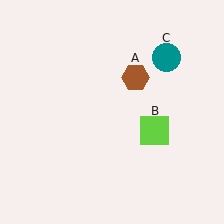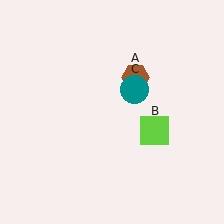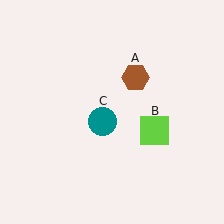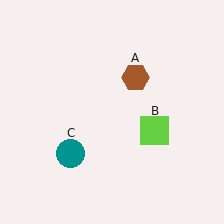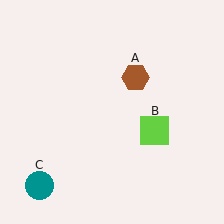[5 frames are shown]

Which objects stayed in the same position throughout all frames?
Brown hexagon (object A) and lime square (object B) remained stationary.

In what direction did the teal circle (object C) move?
The teal circle (object C) moved down and to the left.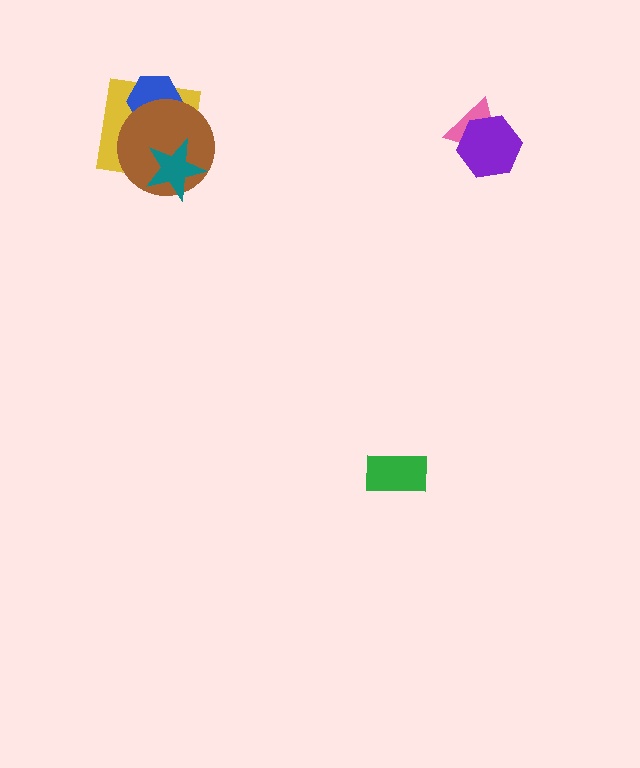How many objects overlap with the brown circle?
3 objects overlap with the brown circle.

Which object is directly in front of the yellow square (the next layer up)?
The blue hexagon is directly in front of the yellow square.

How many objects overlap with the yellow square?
3 objects overlap with the yellow square.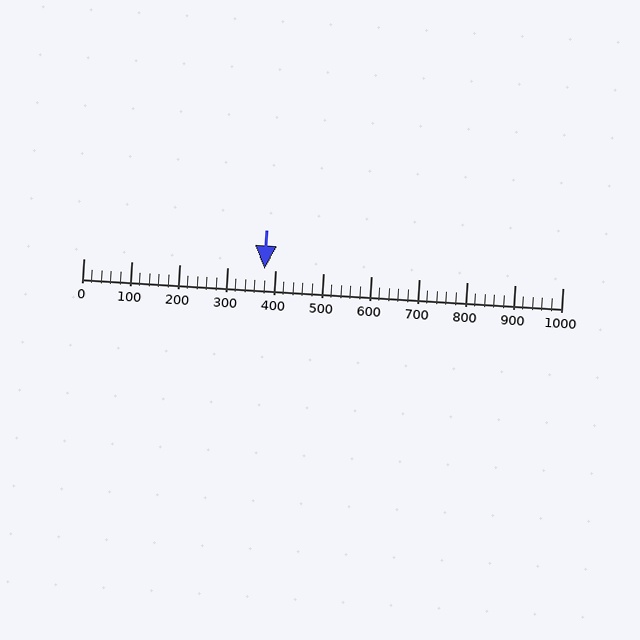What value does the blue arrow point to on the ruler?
The blue arrow points to approximately 377.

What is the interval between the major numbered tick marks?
The major tick marks are spaced 100 units apart.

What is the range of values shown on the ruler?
The ruler shows values from 0 to 1000.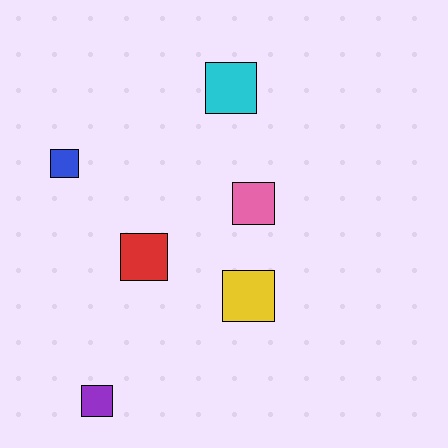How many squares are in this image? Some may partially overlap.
There are 6 squares.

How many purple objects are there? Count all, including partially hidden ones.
There is 1 purple object.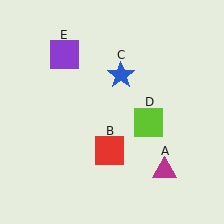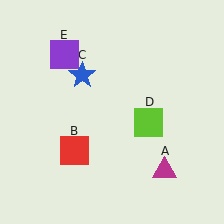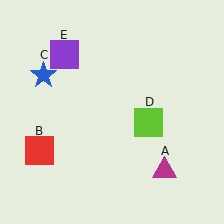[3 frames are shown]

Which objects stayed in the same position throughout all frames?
Magenta triangle (object A) and lime square (object D) and purple square (object E) remained stationary.